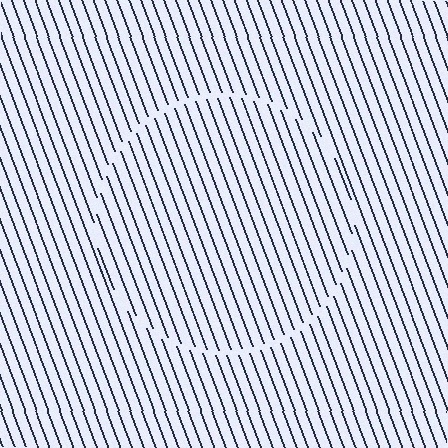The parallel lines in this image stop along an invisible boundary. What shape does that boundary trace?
An illusory circle. The interior of the shape contains the same grating, shifted by half a period — the contour is defined by the phase discontinuity where line-ends from the inner and outer gratings abut.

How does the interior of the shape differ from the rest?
The interior of the shape contains the same grating, shifted by half a period — the contour is defined by the phase discontinuity where line-ends from the inner and outer gratings abut.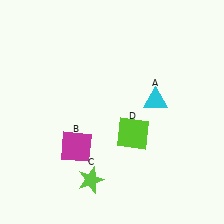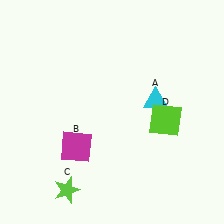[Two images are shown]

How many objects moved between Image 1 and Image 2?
2 objects moved between the two images.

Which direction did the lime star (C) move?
The lime star (C) moved left.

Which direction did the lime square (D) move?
The lime square (D) moved right.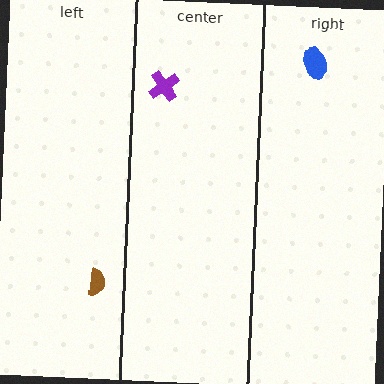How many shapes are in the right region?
1.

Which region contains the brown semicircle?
The left region.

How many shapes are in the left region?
1.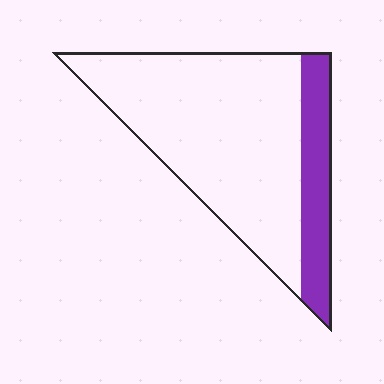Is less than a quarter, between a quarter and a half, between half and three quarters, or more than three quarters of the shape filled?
Less than a quarter.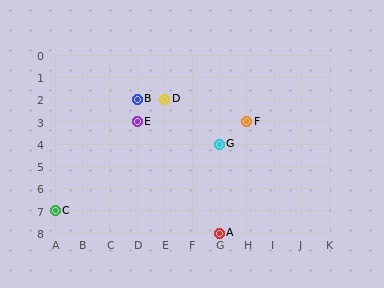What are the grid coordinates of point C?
Point C is at grid coordinates (A, 7).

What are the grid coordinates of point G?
Point G is at grid coordinates (G, 4).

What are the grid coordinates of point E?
Point E is at grid coordinates (D, 3).